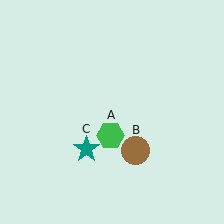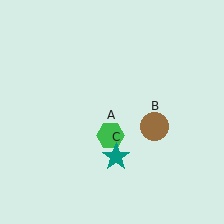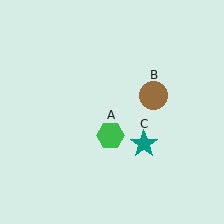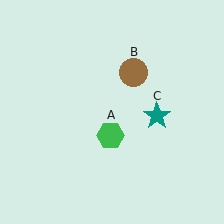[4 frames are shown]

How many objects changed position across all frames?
2 objects changed position: brown circle (object B), teal star (object C).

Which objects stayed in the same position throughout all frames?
Green hexagon (object A) remained stationary.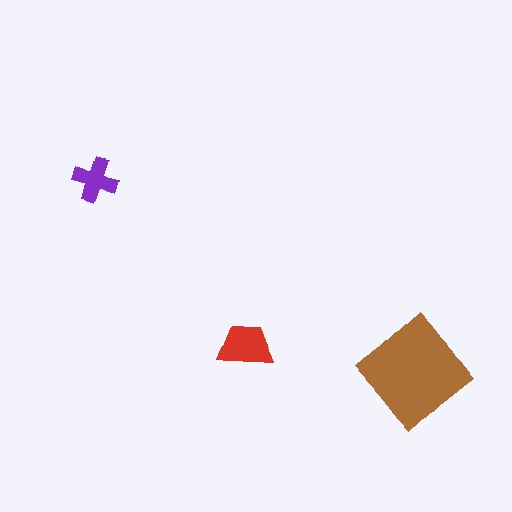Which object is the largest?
The brown diamond.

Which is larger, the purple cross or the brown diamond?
The brown diamond.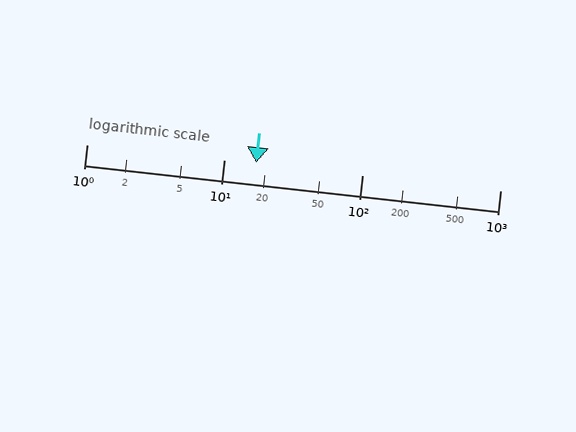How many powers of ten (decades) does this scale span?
The scale spans 3 decades, from 1 to 1000.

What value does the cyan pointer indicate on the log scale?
The pointer indicates approximately 17.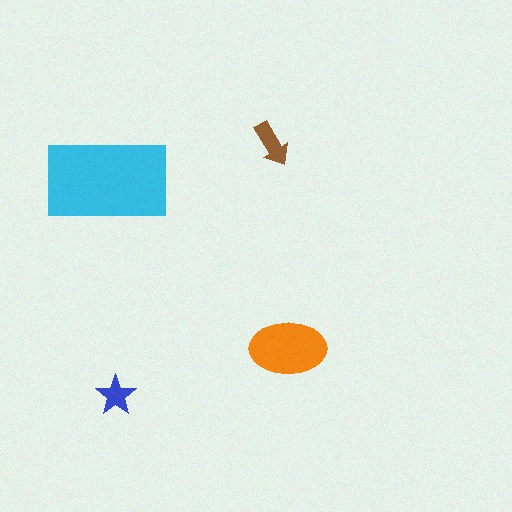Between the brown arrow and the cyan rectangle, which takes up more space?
The cyan rectangle.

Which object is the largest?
The cyan rectangle.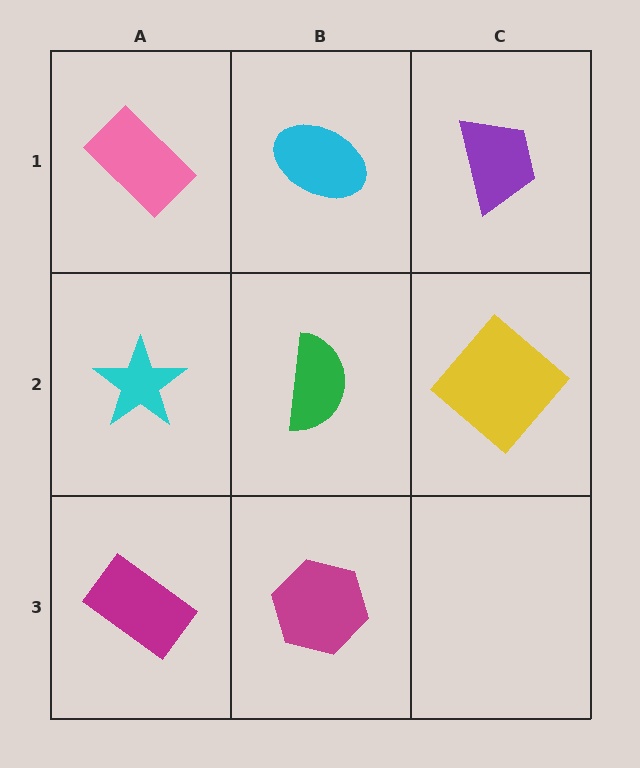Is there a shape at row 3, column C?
No, that cell is empty.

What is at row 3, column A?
A magenta rectangle.